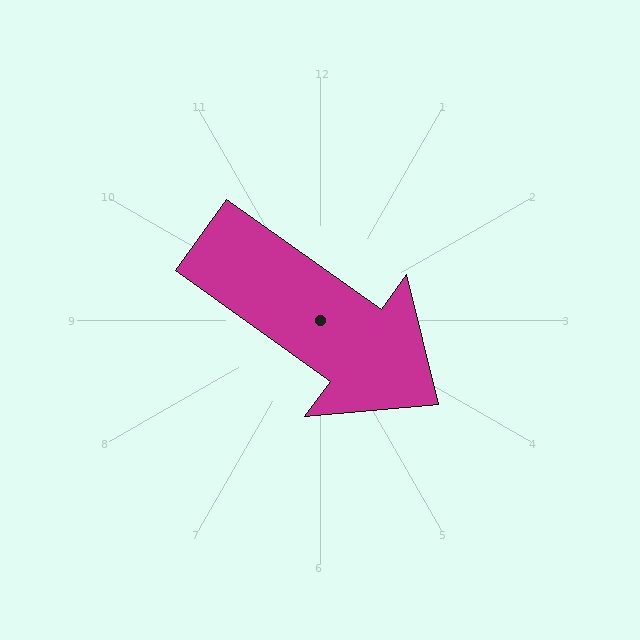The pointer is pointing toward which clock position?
Roughly 4 o'clock.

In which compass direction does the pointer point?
Southeast.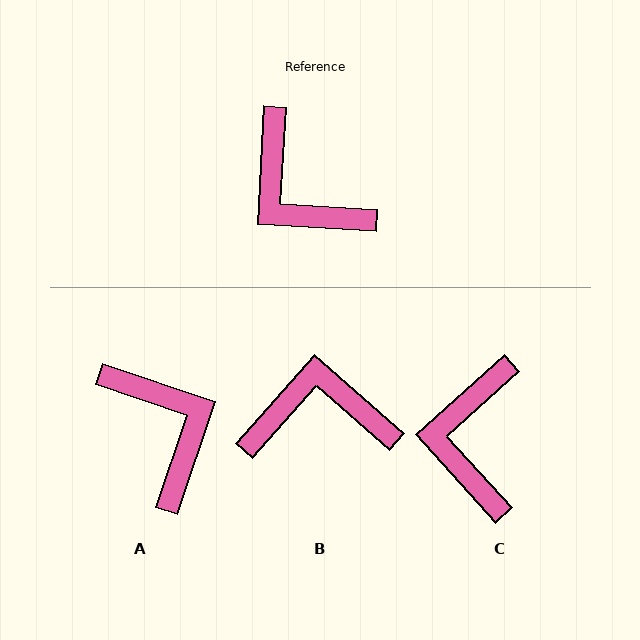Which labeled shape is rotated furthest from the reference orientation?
A, about 164 degrees away.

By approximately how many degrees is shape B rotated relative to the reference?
Approximately 128 degrees clockwise.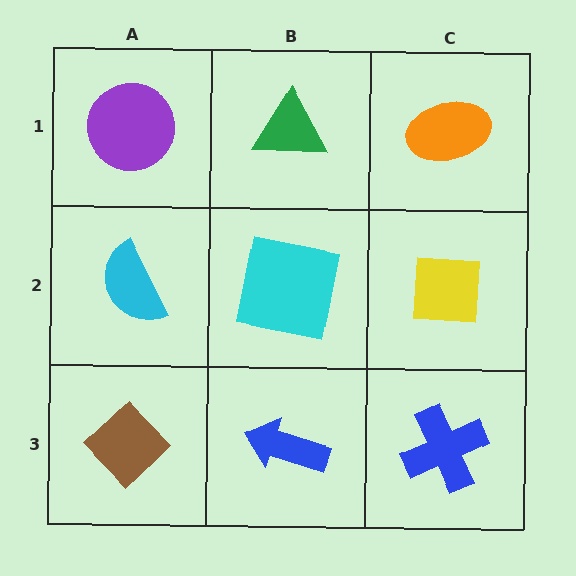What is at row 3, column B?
A blue arrow.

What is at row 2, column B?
A cyan square.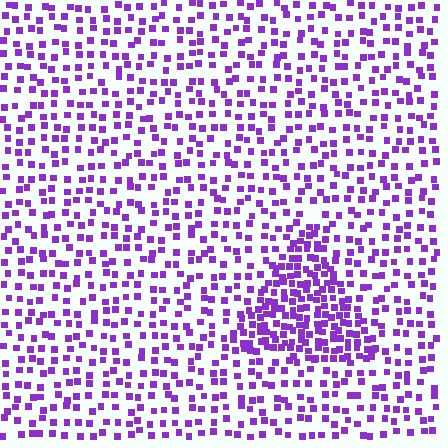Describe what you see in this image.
The image contains small purple elements arranged at two different densities. A triangle-shaped region is visible where the elements are more densely packed than the surrounding area.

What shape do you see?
I see a triangle.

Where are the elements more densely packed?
The elements are more densely packed inside the triangle boundary.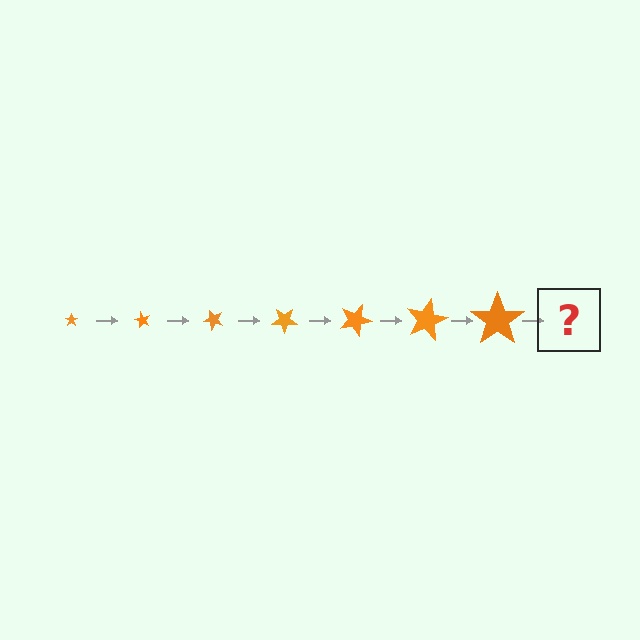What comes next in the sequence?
The next element should be a star, larger than the previous one and rotated 420 degrees from the start.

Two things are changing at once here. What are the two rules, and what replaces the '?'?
The two rules are that the star grows larger each step and it rotates 60 degrees each step. The '?' should be a star, larger than the previous one and rotated 420 degrees from the start.